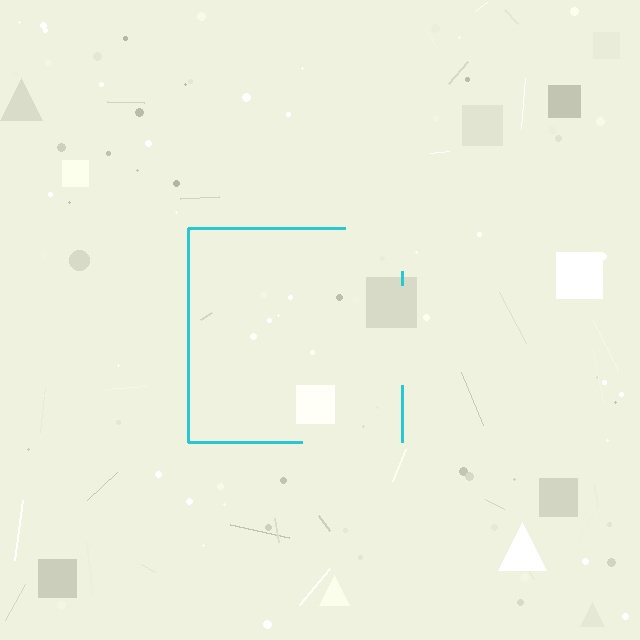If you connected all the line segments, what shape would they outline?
They would outline a square.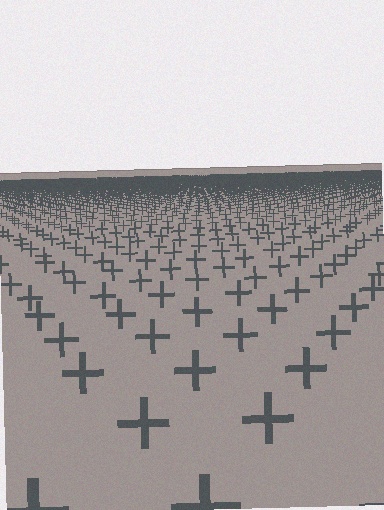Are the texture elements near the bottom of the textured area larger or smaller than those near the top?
Larger. Near the bottom, elements are closer to the viewer and appear at a bigger on-screen size.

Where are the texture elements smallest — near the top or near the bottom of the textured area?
Near the top.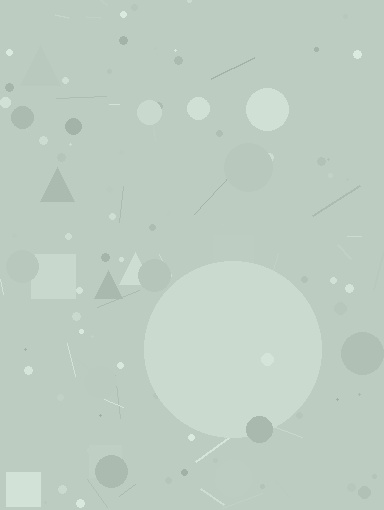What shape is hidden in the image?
A circle is hidden in the image.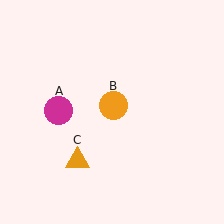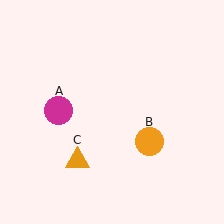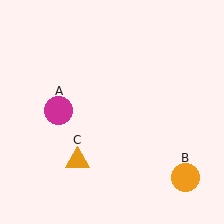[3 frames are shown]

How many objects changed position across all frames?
1 object changed position: orange circle (object B).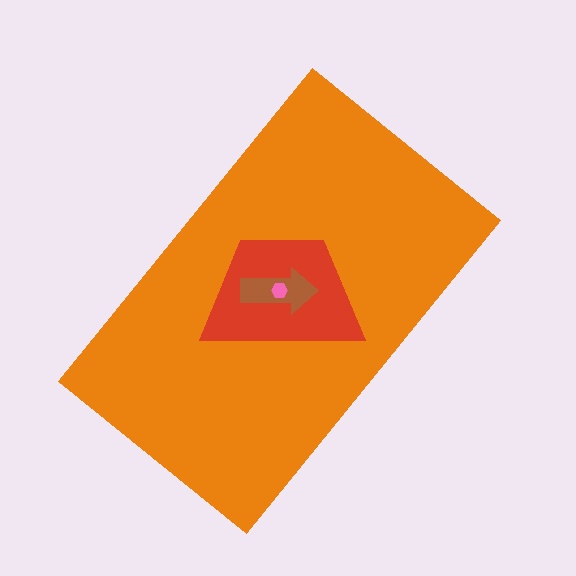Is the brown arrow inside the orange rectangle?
Yes.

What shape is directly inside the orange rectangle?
The red trapezoid.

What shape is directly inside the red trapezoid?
The brown arrow.